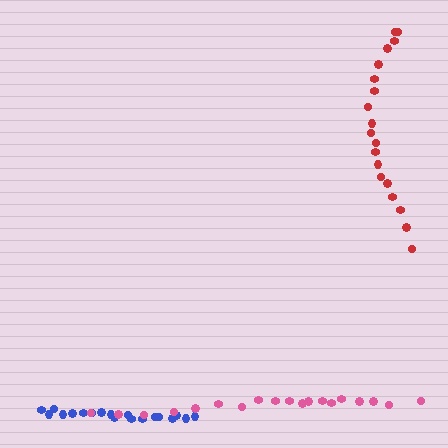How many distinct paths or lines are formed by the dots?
There are 3 distinct paths.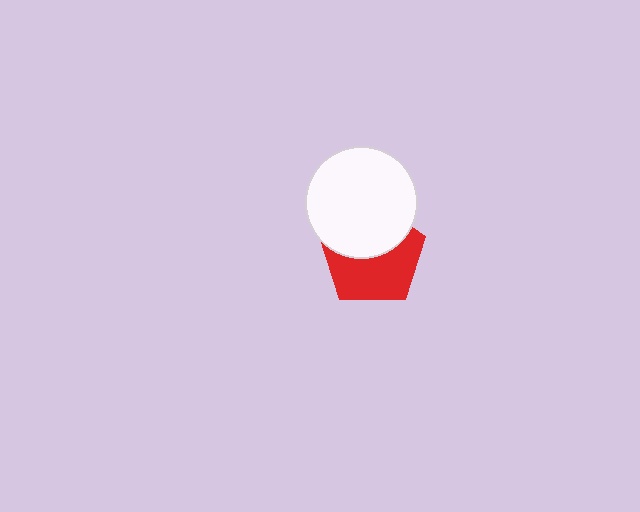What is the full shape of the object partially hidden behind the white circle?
The partially hidden object is a red pentagon.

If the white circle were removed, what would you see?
You would see the complete red pentagon.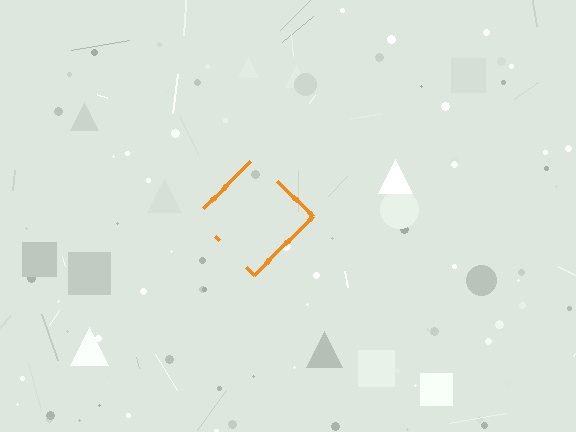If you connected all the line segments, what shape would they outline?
They would outline a diamond.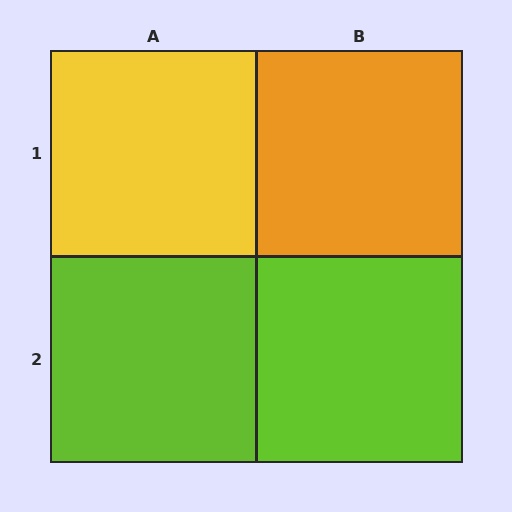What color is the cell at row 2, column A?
Lime.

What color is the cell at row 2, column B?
Lime.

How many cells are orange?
1 cell is orange.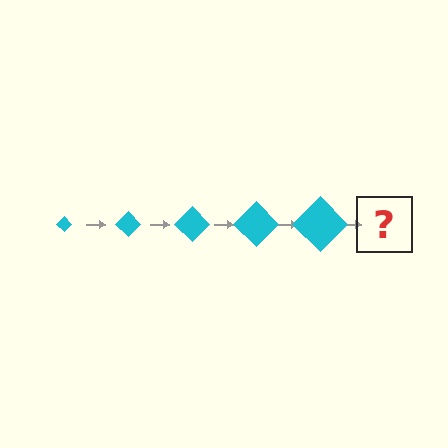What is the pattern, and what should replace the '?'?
The pattern is that the diamond gets progressively larger each step. The '?' should be a cyan diamond, larger than the previous one.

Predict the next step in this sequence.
The next step is a cyan diamond, larger than the previous one.